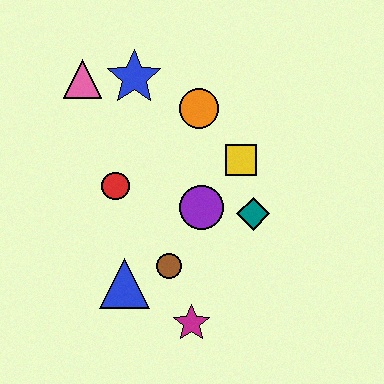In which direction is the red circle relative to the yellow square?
The red circle is to the left of the yellow square.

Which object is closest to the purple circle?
The teal diamond is closest to the purple circle.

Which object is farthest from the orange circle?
The magenta star is farthest from the orange circle.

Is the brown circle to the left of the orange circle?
Yes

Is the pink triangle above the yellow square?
Yes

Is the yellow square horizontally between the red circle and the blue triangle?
No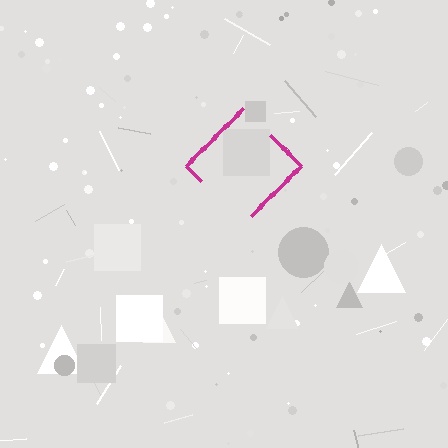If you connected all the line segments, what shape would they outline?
They would outline a diamond.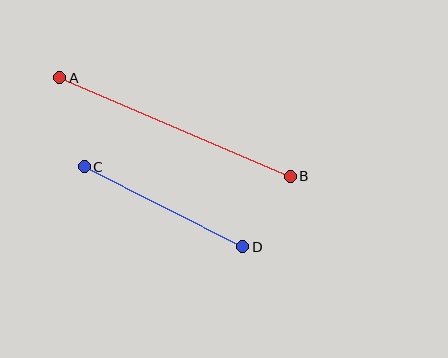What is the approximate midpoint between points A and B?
The midpoint is at approximately (175, 127) pixels.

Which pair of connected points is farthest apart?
Points A and B are farthest apart.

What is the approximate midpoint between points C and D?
The midpoint is at approximately (164, 207) pixels.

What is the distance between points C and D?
The distance is approximately 178 pixels.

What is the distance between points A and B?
The distance is approximately 251 pixels.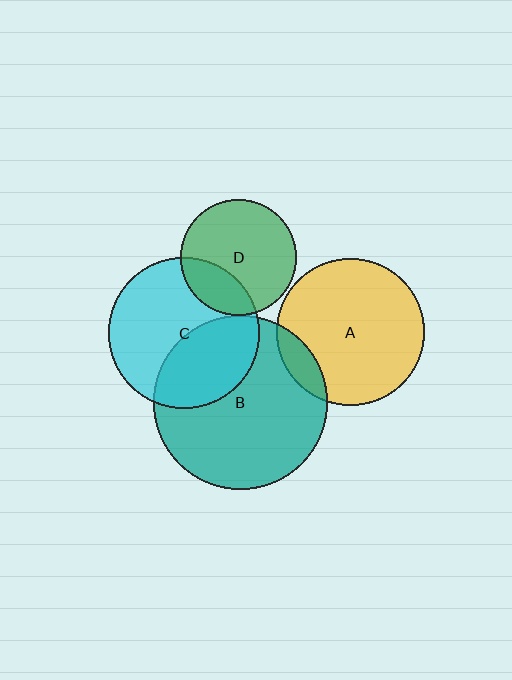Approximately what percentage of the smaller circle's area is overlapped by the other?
Approximately 25%.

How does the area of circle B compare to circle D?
Approximately 2.2 times.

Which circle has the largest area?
Circle B (teal).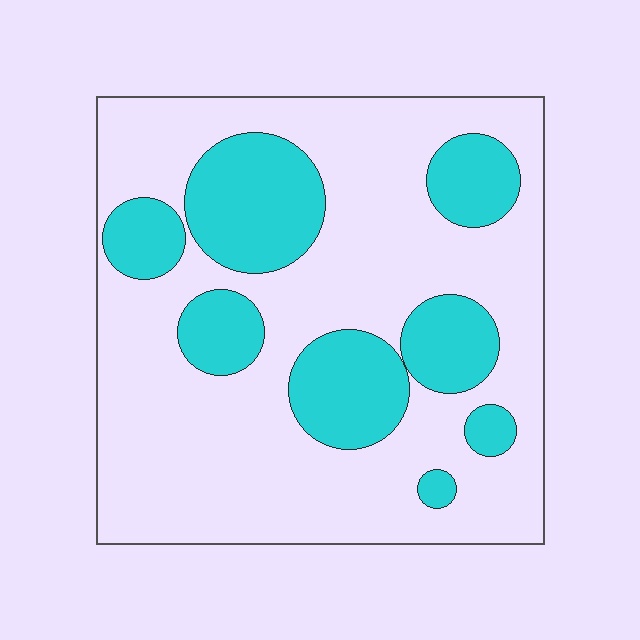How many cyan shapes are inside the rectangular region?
8.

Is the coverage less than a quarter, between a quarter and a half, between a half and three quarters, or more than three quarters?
Between a quarter and a half.